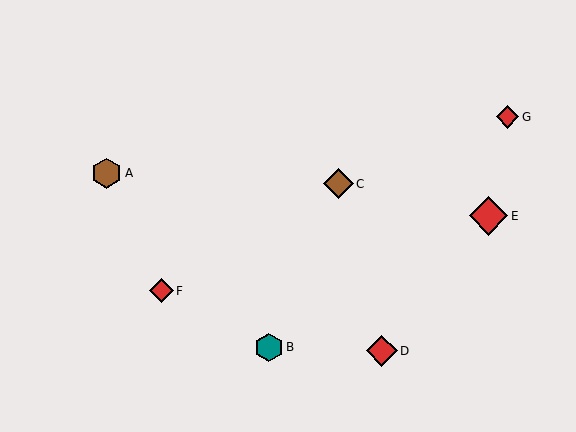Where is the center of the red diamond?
The center of the red diamond is at (382, 351).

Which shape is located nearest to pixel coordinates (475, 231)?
The red diamond (labeled E) at (488, 216) is nearest to that location.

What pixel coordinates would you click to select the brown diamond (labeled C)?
Click at (339, 184) to select the brown diamond C.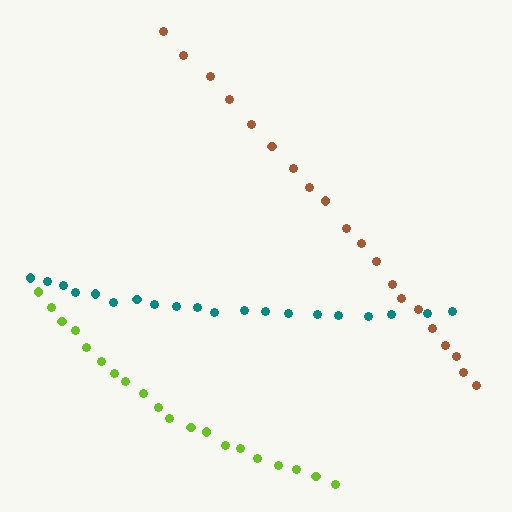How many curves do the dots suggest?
There are 3 distinct paths.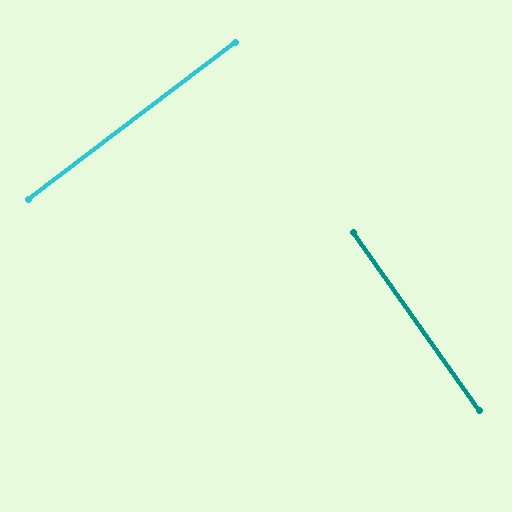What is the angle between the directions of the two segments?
Approximately 88 degrees.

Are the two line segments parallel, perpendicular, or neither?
Perpendicular — they meet at approximately 88°.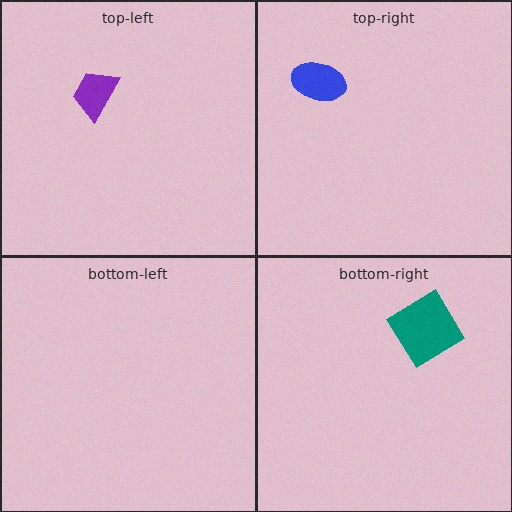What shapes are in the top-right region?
The blue ellipse.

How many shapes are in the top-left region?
1.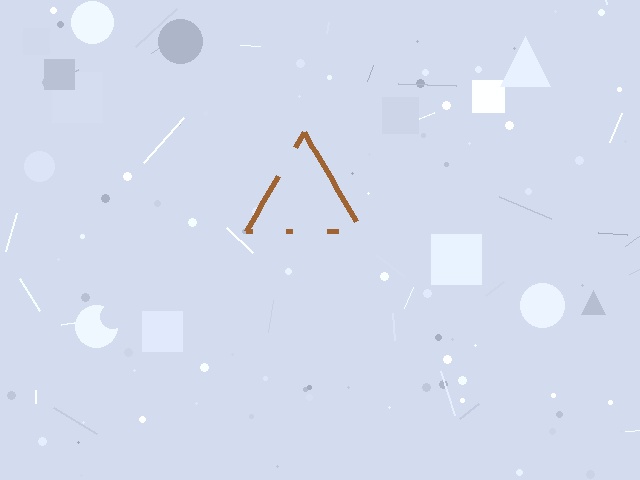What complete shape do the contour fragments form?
The contour fragments form a triangle.